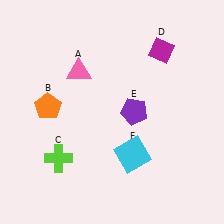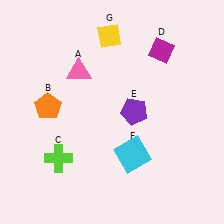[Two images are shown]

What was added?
A yellow diamond (G) was added in Image 2.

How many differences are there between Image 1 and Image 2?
There is 1 difference between the two images.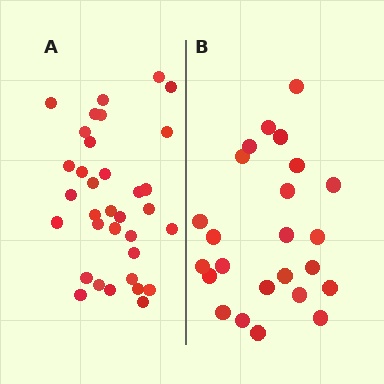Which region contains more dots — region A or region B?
Region A (the left region) has more dots.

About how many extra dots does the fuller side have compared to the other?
Region A has roughly 10 or so more dots than region B.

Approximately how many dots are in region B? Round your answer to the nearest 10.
About 20 dots. (The exact count is 24, which rounds to 20.)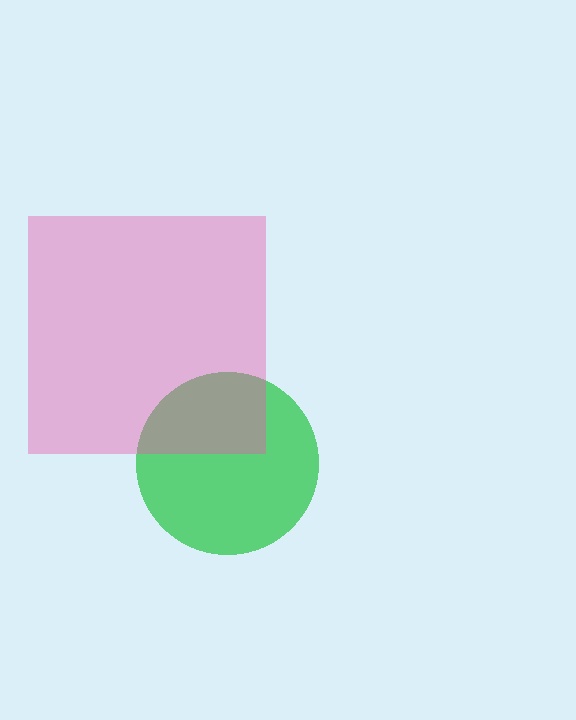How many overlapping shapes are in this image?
There are 2 overlapping shapes in the image.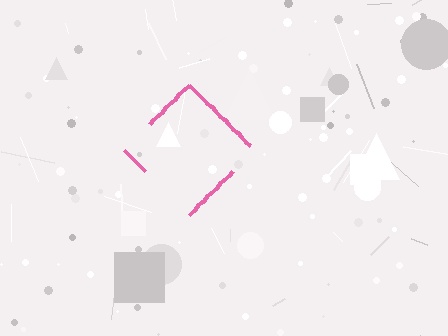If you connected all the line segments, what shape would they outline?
They would outline a diamond.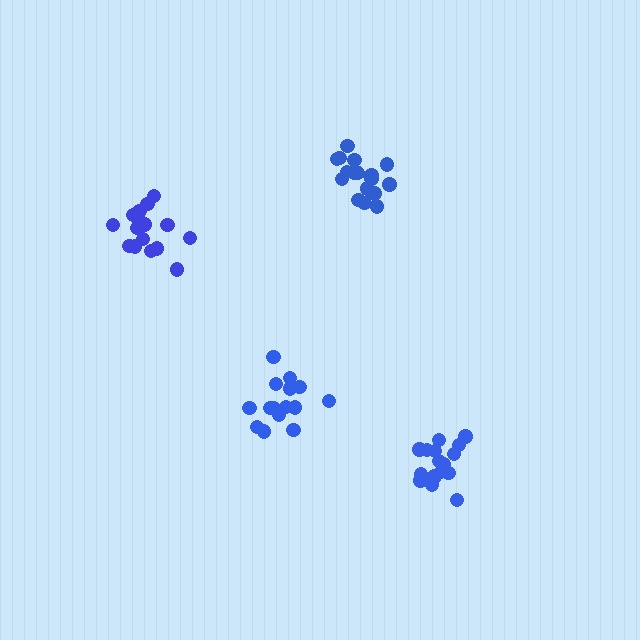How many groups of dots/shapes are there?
There are 4 groups.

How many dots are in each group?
Group 1: 17 dots, Group 2: 15 dots, Group 3: 16 dots, Group 4: 20 dots (68 total).